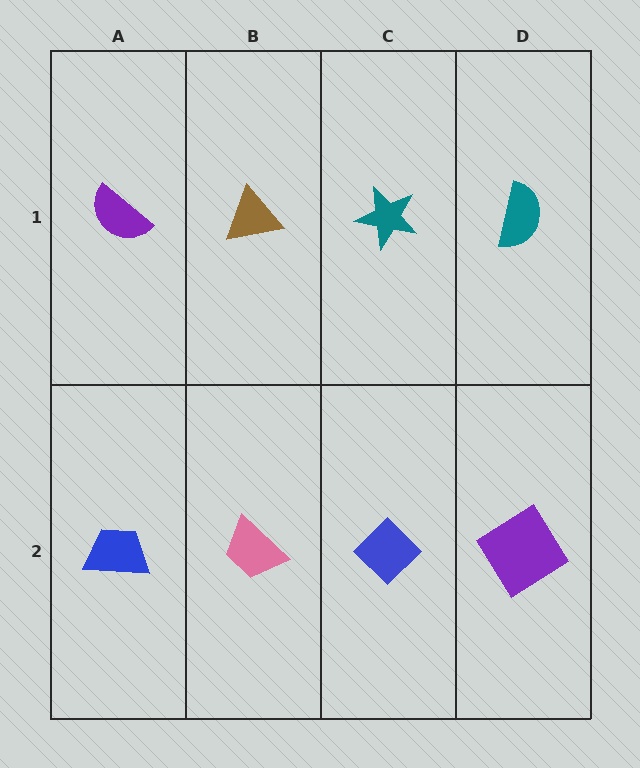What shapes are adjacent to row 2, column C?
A teal star (row 1, column C), a pink trapezoid (row 2, column B), a purple diamond (row 2, column D).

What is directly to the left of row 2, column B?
A blue trapezoid.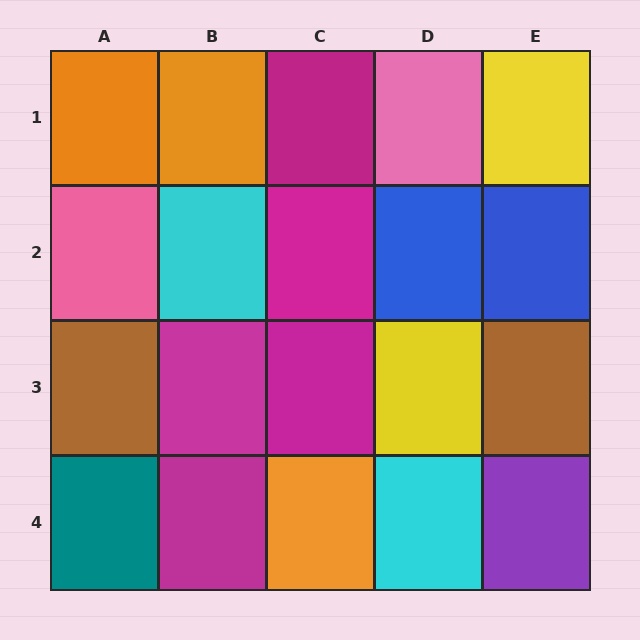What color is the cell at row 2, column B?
Cyan.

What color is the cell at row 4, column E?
Purple.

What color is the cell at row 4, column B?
Magenta.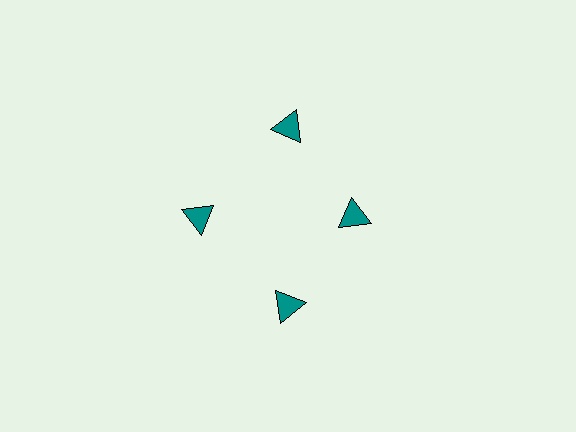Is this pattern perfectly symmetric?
No. The 4 teal triangles are arranged in a ring, but one element near the 3 o'clock position is pulled inward toward the center, breaking the 4-fold rotational symmetry.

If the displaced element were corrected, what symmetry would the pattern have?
It would have 4-fold rotational symmetry — the pattern would map onto itself every 90 degrees.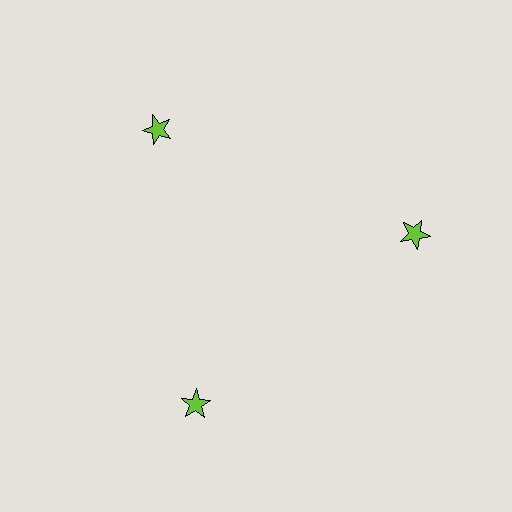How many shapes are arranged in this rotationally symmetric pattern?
There are 3 shapes, arranged in 3 groups of 1.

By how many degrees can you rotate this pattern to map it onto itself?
The pattern maps onto itself every 120 degrees of rotation.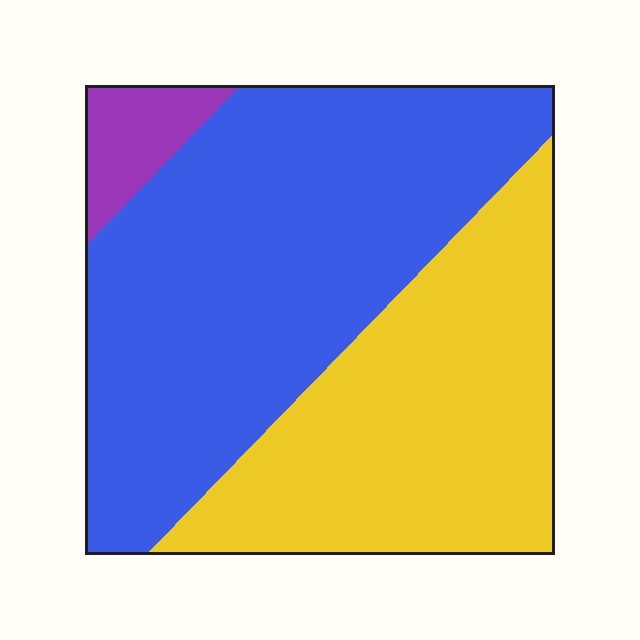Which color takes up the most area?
Blue, at roughly 55%.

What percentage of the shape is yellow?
Yellow takes up about two fifths (2/5) of the shape.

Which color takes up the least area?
Purple, at roughly 5%.